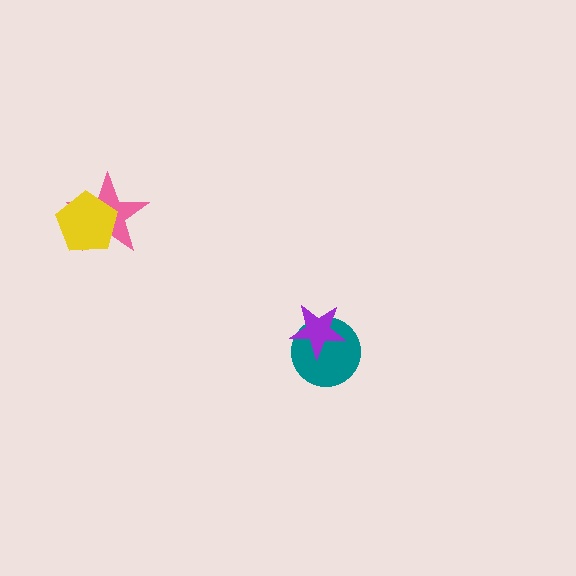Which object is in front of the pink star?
The yellow pentagon is in front of the pink star.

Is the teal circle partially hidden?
Yes, it is partially covered by another shape.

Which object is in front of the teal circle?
The purple star is in front of the teal circle.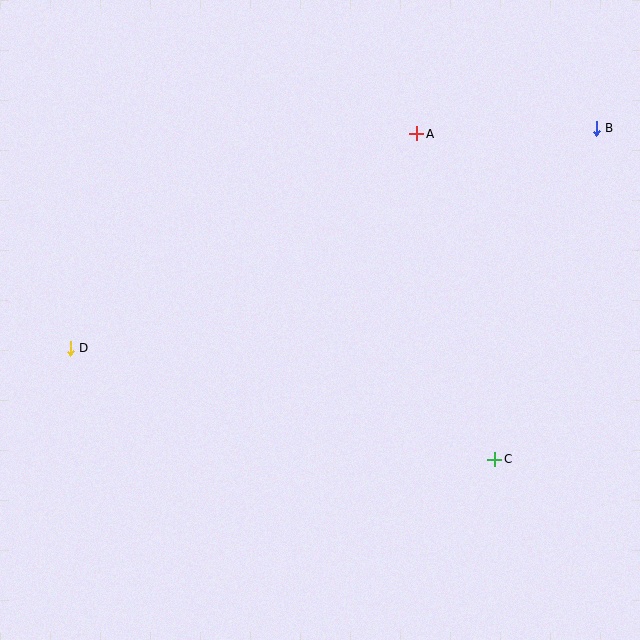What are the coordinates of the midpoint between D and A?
The midpoint between D and A is at (244, 241).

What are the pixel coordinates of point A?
Point A is at (417, 134).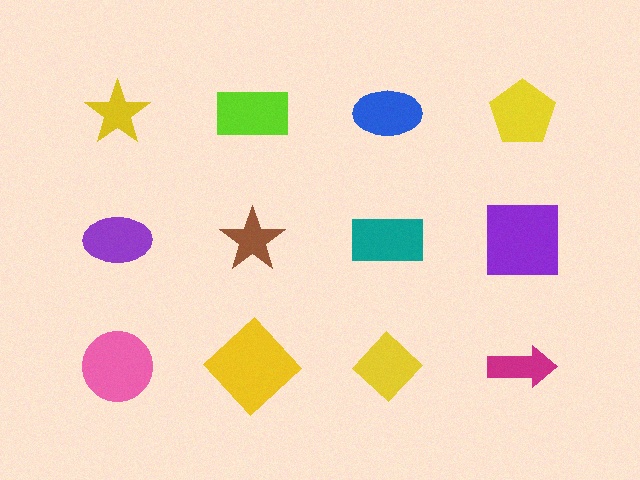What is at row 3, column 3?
A yellow diamond.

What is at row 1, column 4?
A yellow pentagon.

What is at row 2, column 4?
A purple square.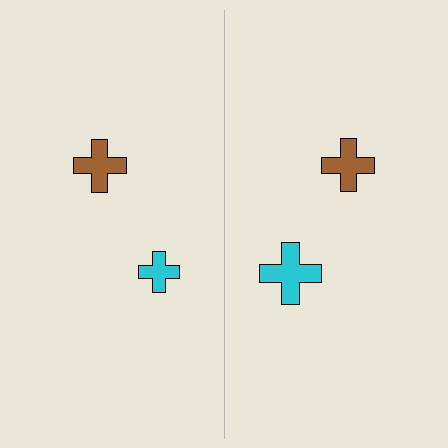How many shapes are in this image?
There are 4 shapes in this image.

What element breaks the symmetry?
The cyan cross on the right side has a different size than its mirror counterpart.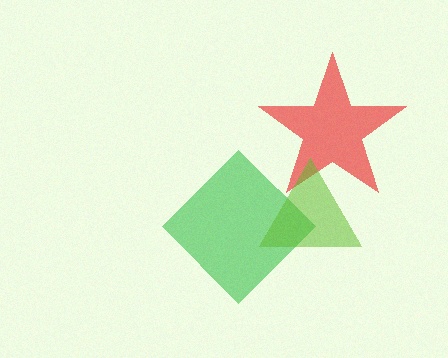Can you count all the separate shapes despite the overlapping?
Yes, there are 3 separate shapes.